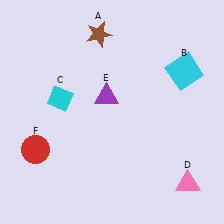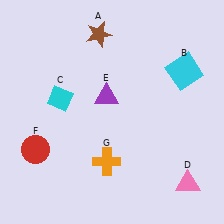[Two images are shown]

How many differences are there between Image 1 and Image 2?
There is 1 difference between the two images.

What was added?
An orange cross (G) was added in Image 2.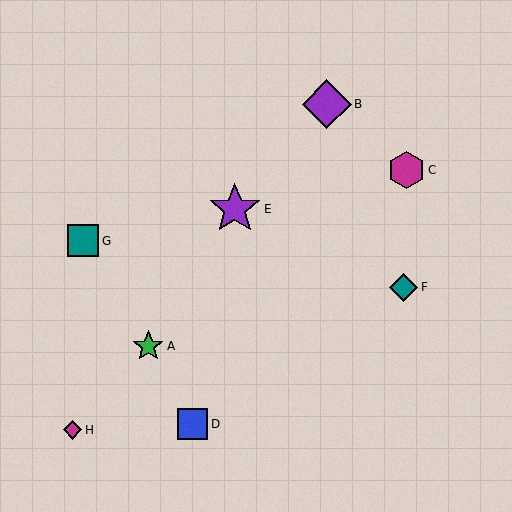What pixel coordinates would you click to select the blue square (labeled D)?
Click at (192, 424) to select the blue square D.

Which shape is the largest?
The purple star (labeled E) is the largest.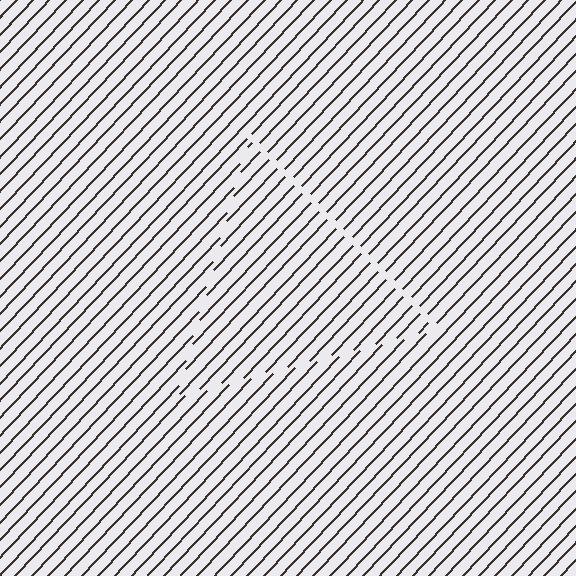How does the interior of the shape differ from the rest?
The interior of the shape contains the same grating, shifted by half a period — the contour is defined by the phase discontinuity where line-ends from the inner and outer gratings abut.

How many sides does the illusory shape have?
3 sides — the line-ends trace a triangle.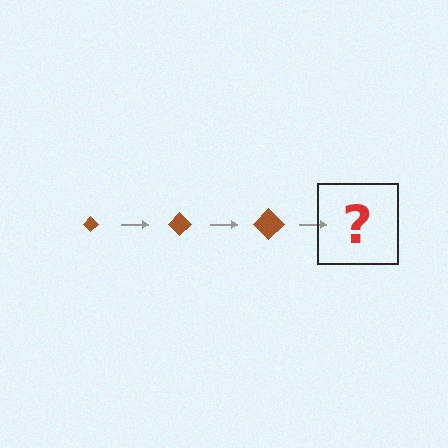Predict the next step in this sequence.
The next step is a brown diamond, larger than the previous one.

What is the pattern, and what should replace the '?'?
The pattern is that the diamond gets progressively larger each step. The '?' should be a brown diamond, larger than the previous one.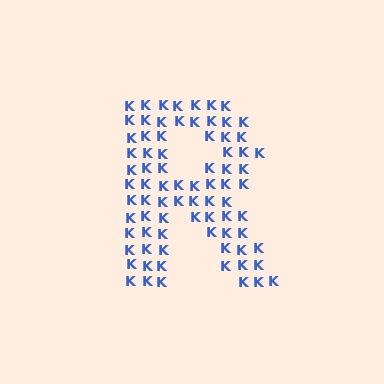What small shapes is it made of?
It is made of small letter K's.